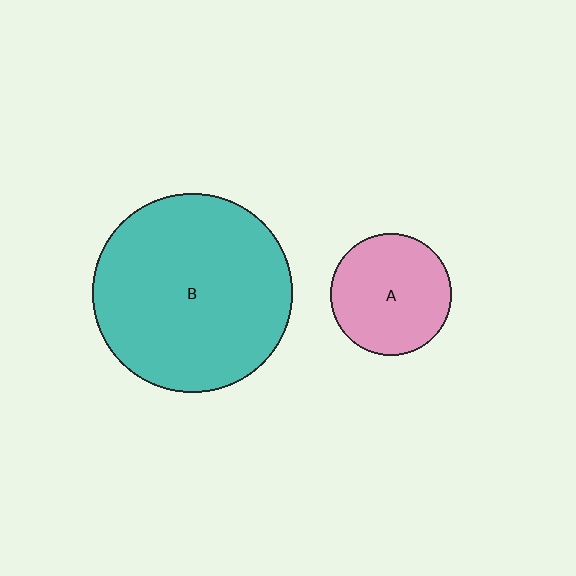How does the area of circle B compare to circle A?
Approximately 2.7 times.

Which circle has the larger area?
Circle B (teal).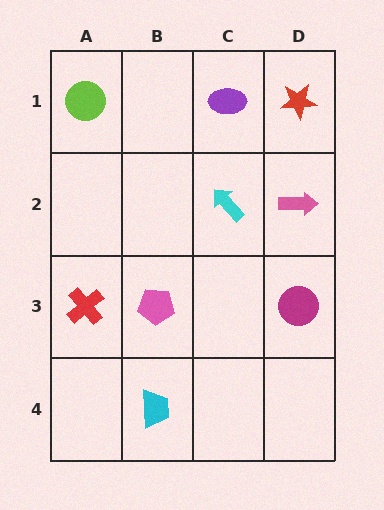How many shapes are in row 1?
3 shapes.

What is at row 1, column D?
A red star.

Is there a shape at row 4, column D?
No, that cell is empty.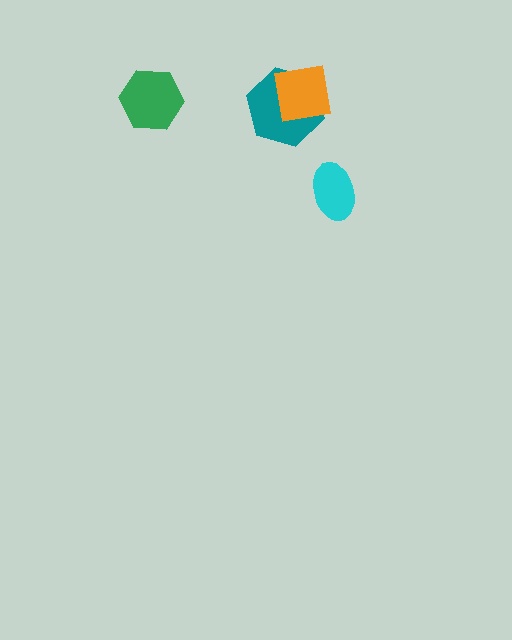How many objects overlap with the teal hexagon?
1 object overlaps with the teal hexagon.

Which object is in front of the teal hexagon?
The orange square is in front of the teal hexagon.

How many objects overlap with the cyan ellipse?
0 objects overlap with the cyan ellipse.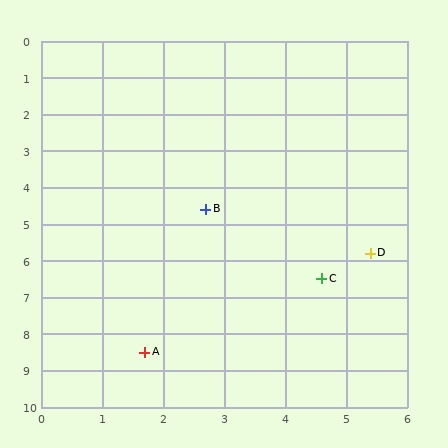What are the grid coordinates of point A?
Point A is at approximately (1.7, 8.5).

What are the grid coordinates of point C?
Point C is at approximately (4.6, 6.5).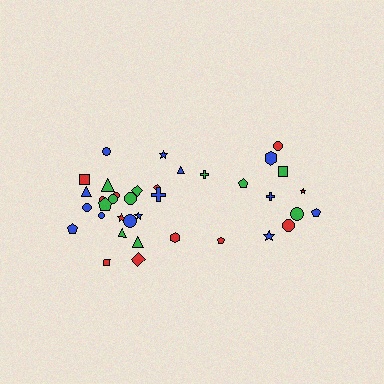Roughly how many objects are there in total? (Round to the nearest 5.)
Roughly 35 objects in total.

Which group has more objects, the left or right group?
The left group.